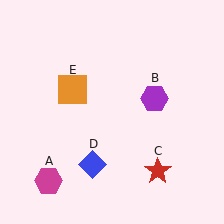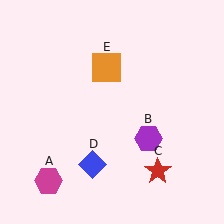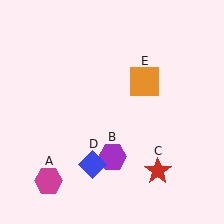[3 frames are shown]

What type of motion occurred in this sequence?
The purple hexagon (object B), orange square (object E) rotated clockwise around the center of the scene.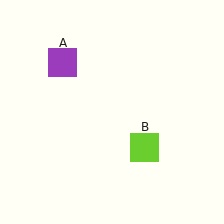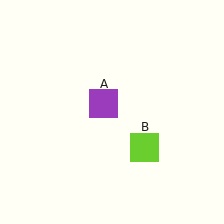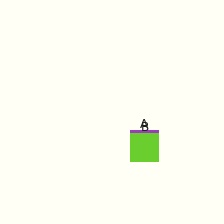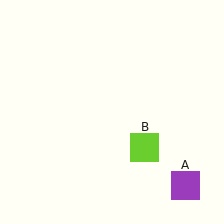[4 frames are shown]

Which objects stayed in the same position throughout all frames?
Lime square (object B) remained stationary.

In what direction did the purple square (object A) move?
The purple square (object A) moved down and to the right.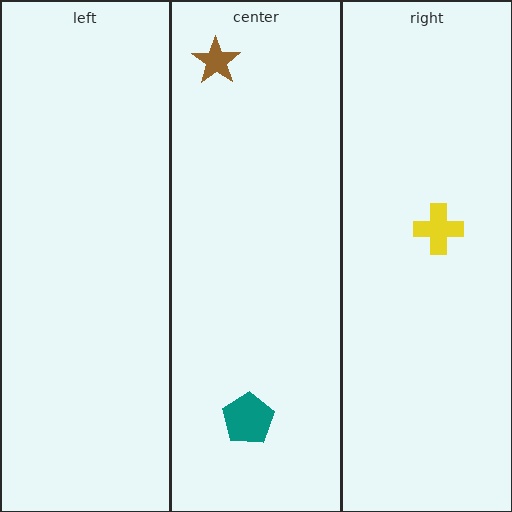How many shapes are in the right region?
1.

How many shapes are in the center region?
2.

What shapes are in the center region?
The brown star, the teal pentagon.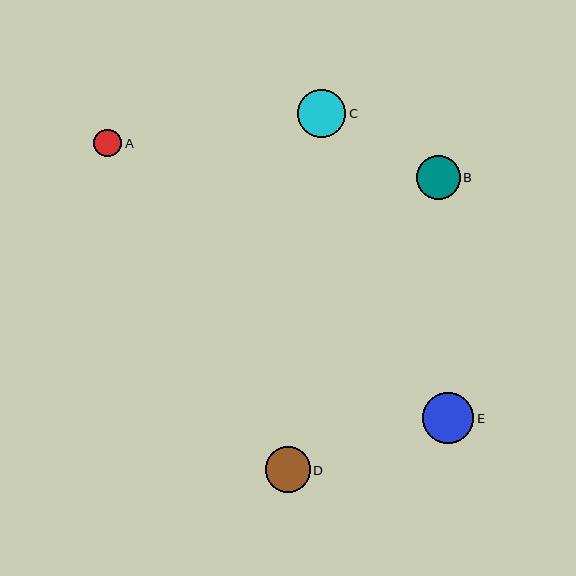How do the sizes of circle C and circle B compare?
Circle C and circle B are approximately the same size.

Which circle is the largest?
Circle E is the largest with a size of approximately 51 pixels.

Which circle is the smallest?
Circle A is the smallest with a size of approximately 28 pixels.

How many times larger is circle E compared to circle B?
Circle E is approximately 1.2 times the size of circle B.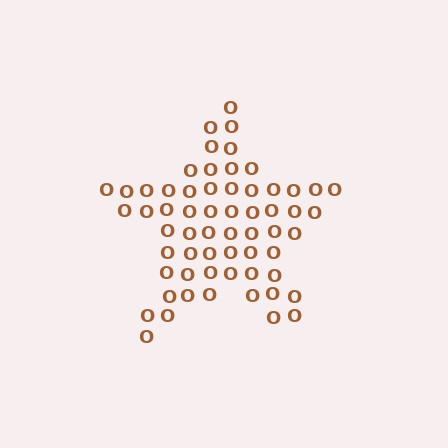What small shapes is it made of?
It is made of small letter O's.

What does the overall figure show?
The overall figure shows a star.